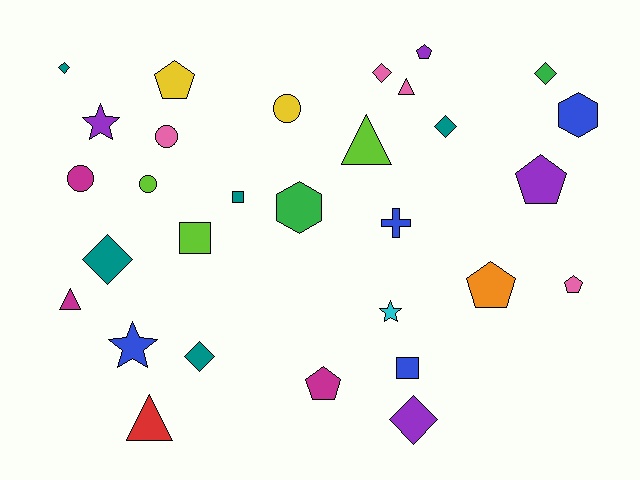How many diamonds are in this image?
There are 7 diamonds.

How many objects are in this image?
There are 30 objects.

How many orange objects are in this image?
There is 1 orange object.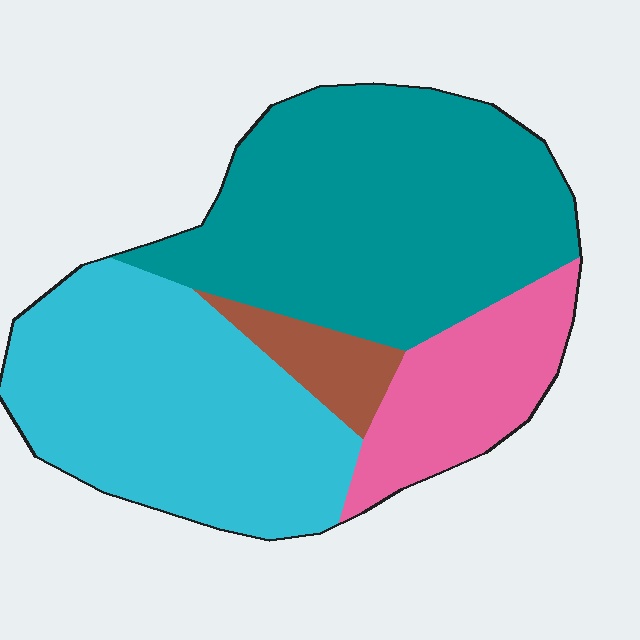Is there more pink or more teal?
Teal.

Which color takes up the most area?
Teal, at roughly 45%.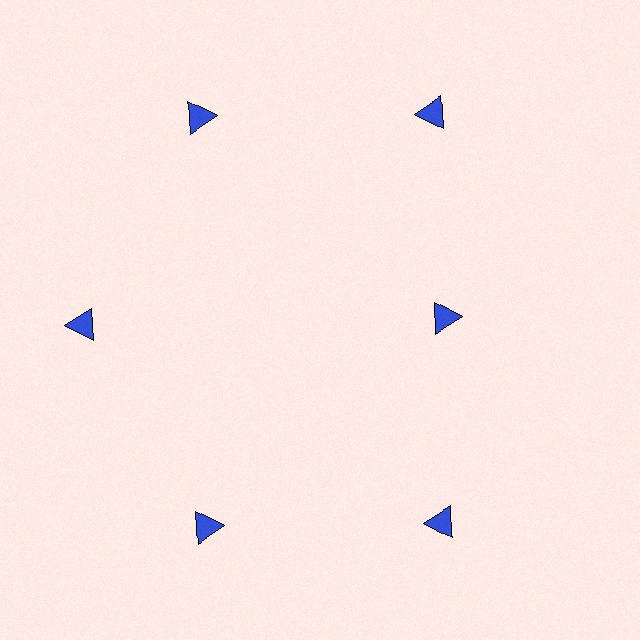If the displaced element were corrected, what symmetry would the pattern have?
It would have 6-fold rotational symmetry — the pattern would map onto itself every 60 degrees.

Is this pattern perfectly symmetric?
No. The 6 blue triangles are arranged in a ring, but one element near the 3 o'clock position is pulled inward toward the center, breaking the 6-fold rotational symmetry.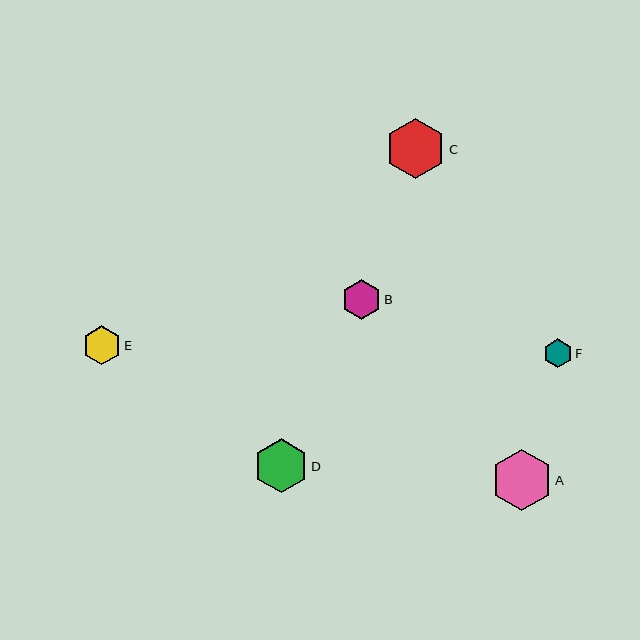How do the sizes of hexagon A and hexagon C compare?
Hexagon A and hexagon C are approximately the same size.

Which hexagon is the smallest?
Hexagon F is the smallest with a size of approximately 29 pixels.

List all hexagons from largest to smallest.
From largest to smallest: A, C, D, B, E, F.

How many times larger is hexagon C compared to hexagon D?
Hexagon C is approximately 1.1 times the size of hexagon D.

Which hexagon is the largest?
Hexagon A is the largest with a size of approximately 61 pixels.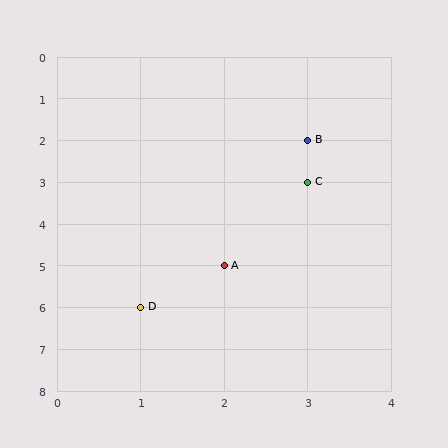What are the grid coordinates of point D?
Point D is at grid coordinates (1, 6).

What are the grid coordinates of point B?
Point B is at grid coordinates (3, 2).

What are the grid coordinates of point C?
Point C is at grid coordinates (3, 3).